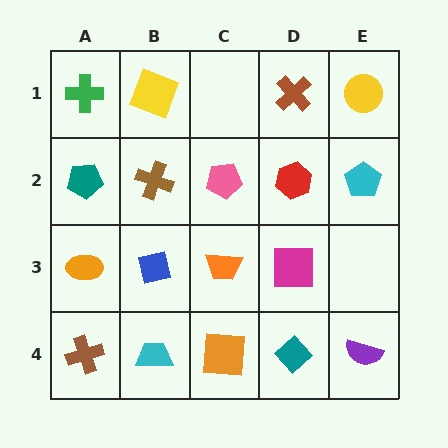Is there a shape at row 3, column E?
No, that cell is empty.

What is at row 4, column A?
A brown cross.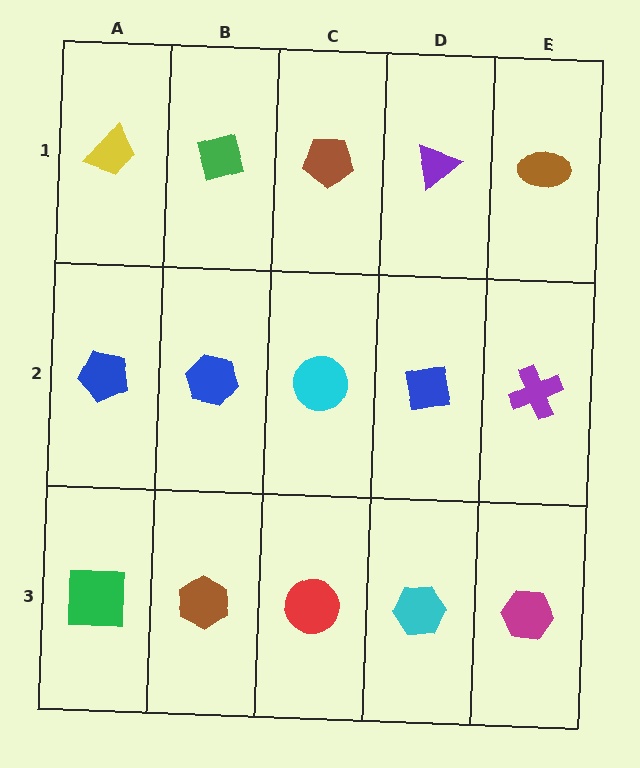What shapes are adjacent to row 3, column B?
A blue hexagon (row 2, column B), a green square (row 3, column A), a red circle (row 3, column C).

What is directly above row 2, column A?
A yellow trapezoid.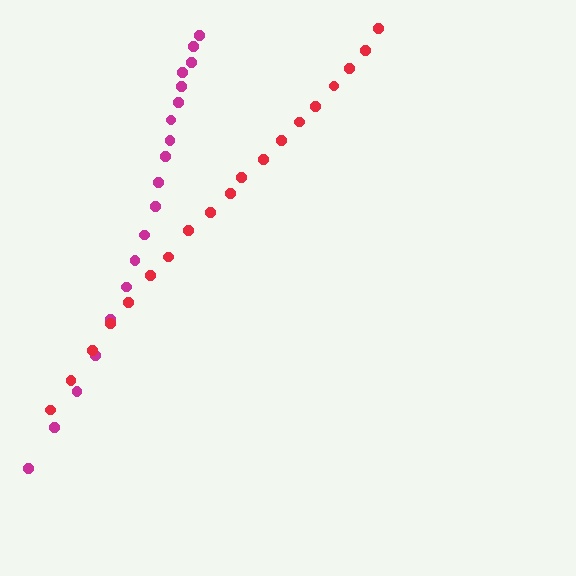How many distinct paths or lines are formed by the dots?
There are 2 distinct paths.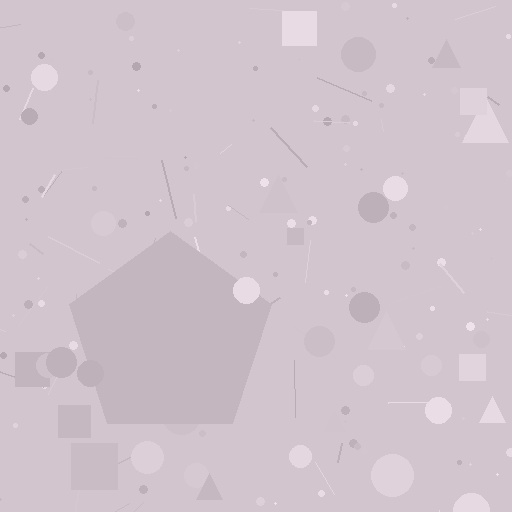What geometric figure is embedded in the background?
A pentagon is embedded in the background.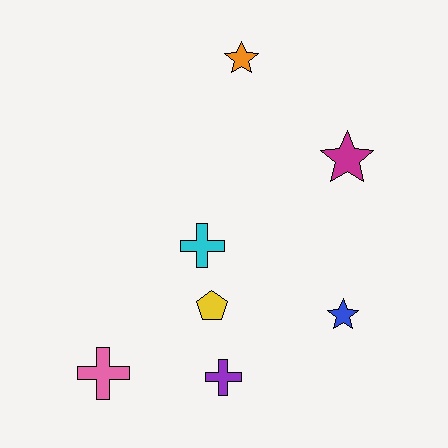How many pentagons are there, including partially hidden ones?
There is 1 pentagon.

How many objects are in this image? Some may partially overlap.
There are 7 objects.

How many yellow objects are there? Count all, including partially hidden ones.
There is 1 yellow object.